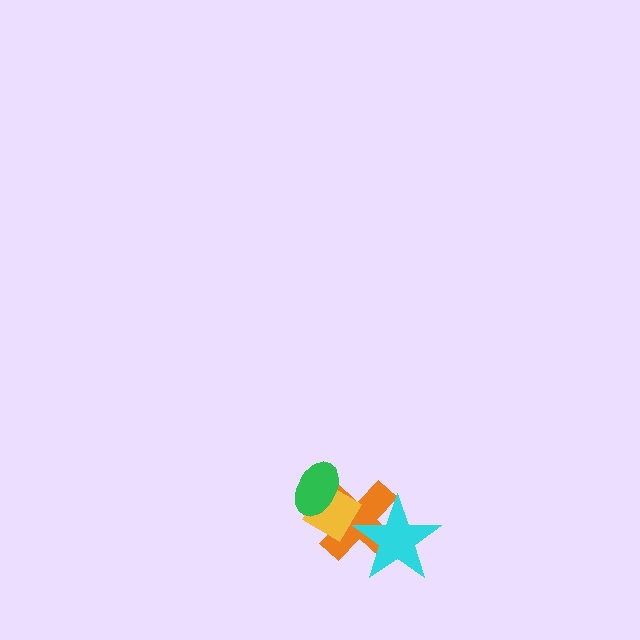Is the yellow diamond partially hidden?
Yes, it is partially covered by another shape.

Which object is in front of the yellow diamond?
The green ellipse is in front of the yellow diamond.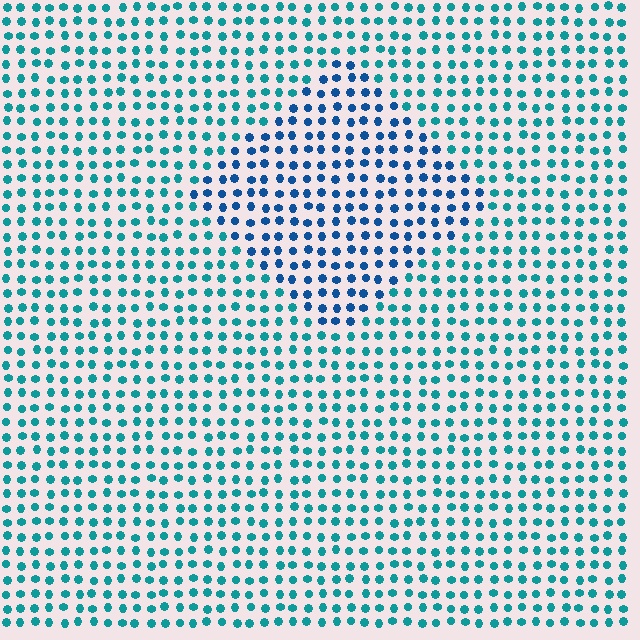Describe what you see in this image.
The image is filled with small teal elements in a uniform arrangement. A diamond-shaped region is visible where the elements are tinted to a slightly different hue, forming a subtle color boundary.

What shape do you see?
I see a diamond.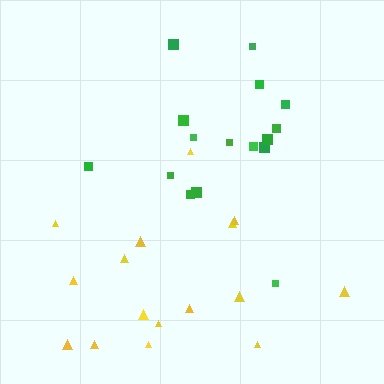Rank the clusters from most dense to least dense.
green, yellow.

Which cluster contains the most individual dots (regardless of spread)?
Green (16).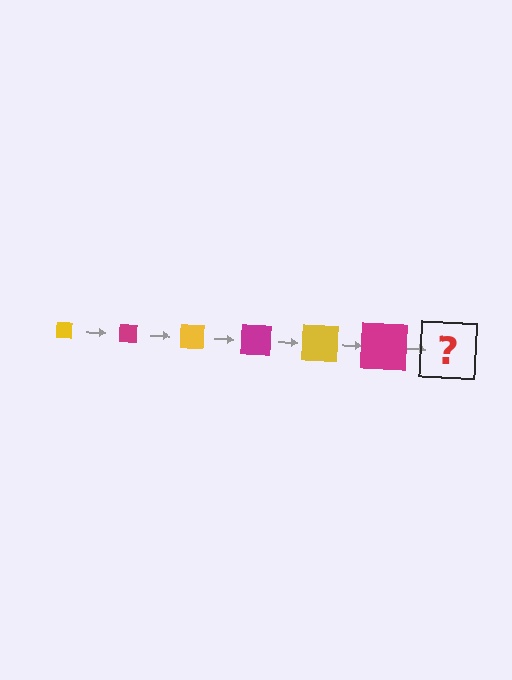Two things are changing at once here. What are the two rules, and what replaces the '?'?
The two rules are that the square grows larger each step and the color cycles through yellow and magenta. The '?' should be a yellow square, larger than the previous one.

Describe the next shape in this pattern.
It should be a yellow square, larger than the previous one.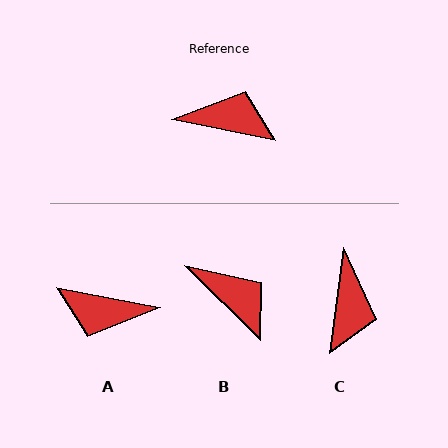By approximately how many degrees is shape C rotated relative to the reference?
Approximately 86 degrees clockwise.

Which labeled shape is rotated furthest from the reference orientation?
A, about 179 degrees away.